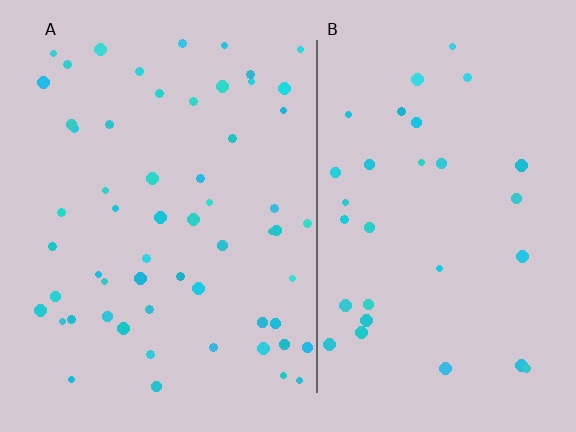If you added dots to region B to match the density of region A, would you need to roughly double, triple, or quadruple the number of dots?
Approximately double.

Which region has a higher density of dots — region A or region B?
A (the left).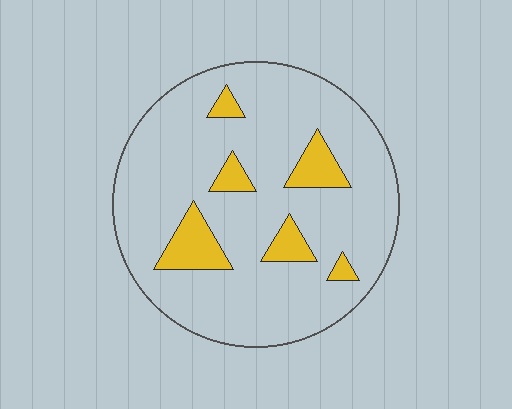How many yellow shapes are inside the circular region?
6.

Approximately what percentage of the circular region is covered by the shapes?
Approximately 15%.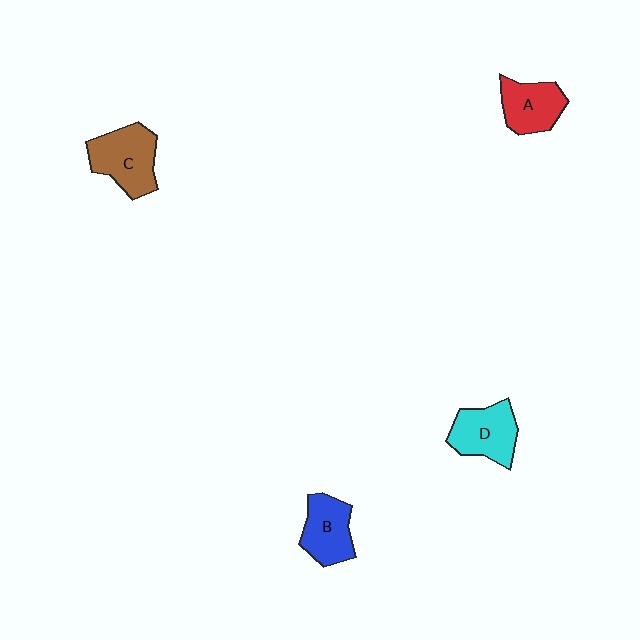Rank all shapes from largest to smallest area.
From largest to smallest: C (brown), D (cyan), B (blue), A (red).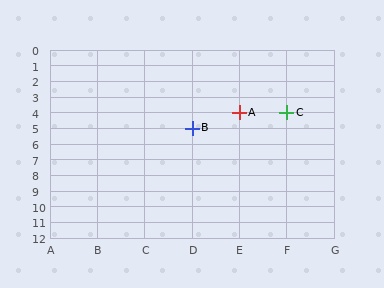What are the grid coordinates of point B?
Point B is at grid coordinates (D, 5).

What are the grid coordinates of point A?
Point A is at grid coordinates (E, 4).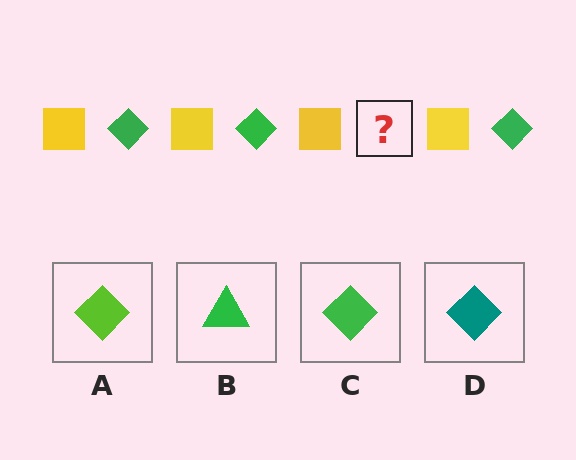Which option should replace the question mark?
Option C.